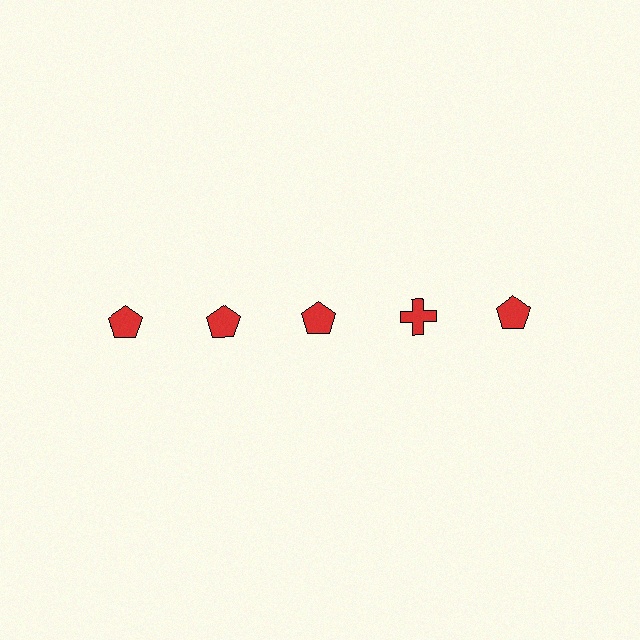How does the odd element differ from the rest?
It has a different shape: cross instead of pentagon.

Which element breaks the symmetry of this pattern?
The red cross in the top row, second from right column breaks the symmetry. All other shapes are red pentagons.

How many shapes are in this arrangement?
There are 5 shapes arranged in a grid pattern.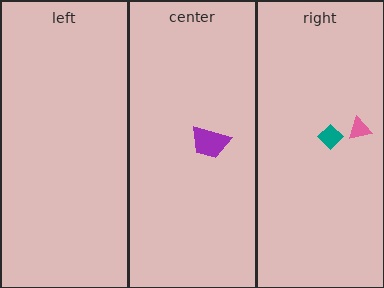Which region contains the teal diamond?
The right region.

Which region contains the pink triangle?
The right region.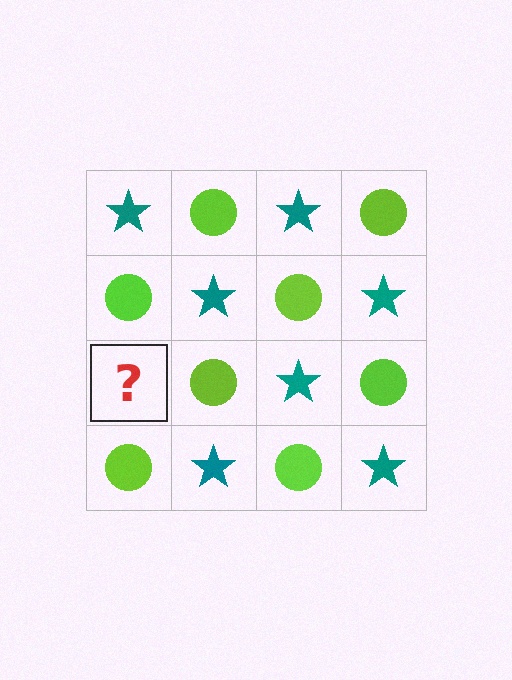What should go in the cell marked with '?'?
The missing cell should contain a teal star.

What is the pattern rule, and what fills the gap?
The rule is that it alternates teal star and lime circle in a checkerboard pattern. The gap should be filled with a teal star.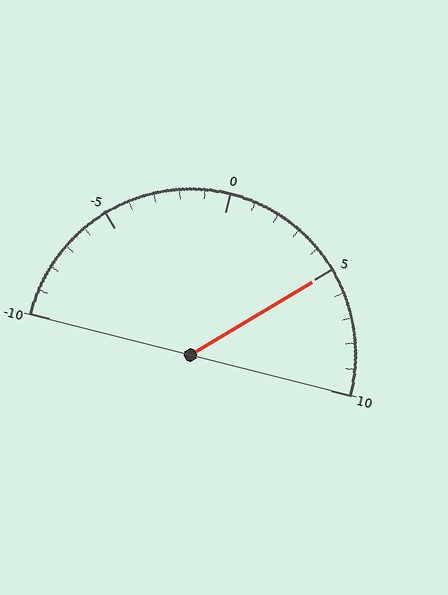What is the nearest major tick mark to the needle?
The nearest major tick mark is 5.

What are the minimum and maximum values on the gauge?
The gauge ranges from -10 to 10.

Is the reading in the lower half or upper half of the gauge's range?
The reading is in the upper half of the range (-10 to 10).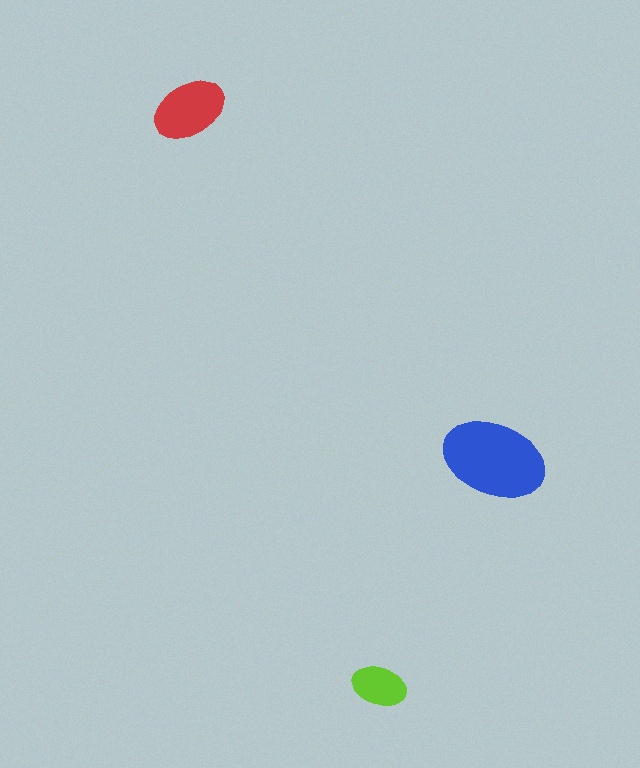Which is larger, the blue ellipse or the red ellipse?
The blue one.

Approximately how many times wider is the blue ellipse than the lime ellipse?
About 2 times wider.